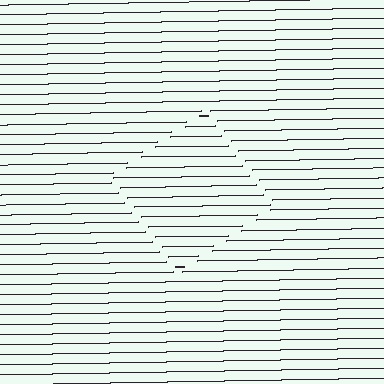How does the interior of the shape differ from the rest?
The interior of the shape contains the same grating, shifted by half a period — the contour is defined by the phase discontinuity where line-ends from the inner and outer gratings abut.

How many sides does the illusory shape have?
4 sides — the line-ends trace a square.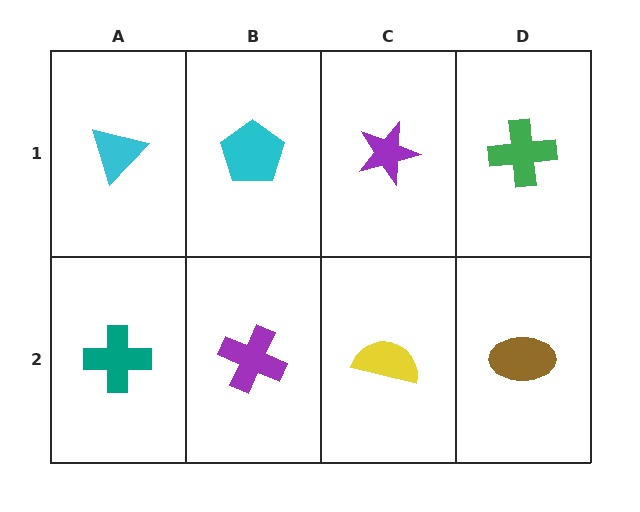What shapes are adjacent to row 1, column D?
A brown ellipse (row 2, column D), a purple star (row 1, column C).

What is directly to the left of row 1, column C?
A cyan pentagon.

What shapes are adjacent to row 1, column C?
A yellow semicircle (row 2, column C), a cyan pentagon (row 1, column B), a green cross (row 1, column D).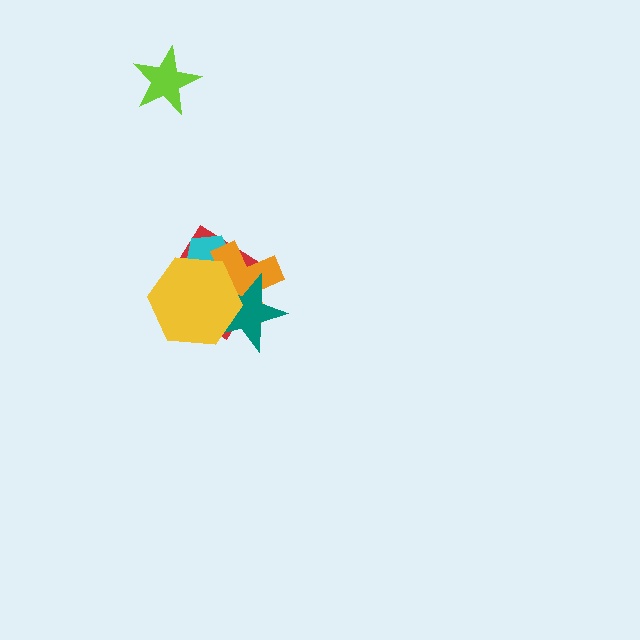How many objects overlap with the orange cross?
4 objects overlap with the orange cross.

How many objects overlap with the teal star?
3 objects overlap with the teal star.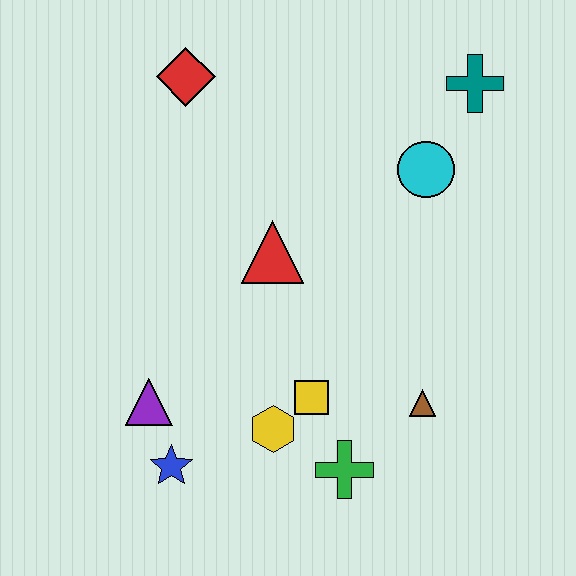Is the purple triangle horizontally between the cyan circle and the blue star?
No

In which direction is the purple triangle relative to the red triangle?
The purple triangle is below the red triangle.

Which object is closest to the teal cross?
The cyan circle is closest to the teal cross.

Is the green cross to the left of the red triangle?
No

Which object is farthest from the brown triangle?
The red diamond is farthest from the brown triangle.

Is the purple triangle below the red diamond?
Yes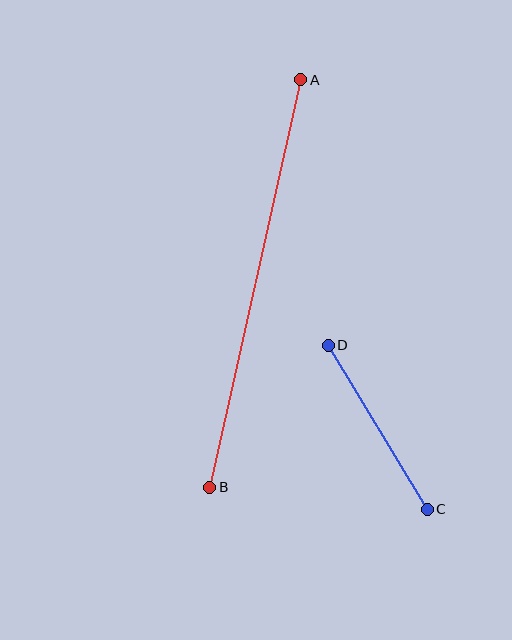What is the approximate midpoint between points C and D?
The midpoint is at approximately (378, 427) pixels.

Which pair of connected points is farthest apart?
Points A and B are farthest apart.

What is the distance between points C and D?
The distance is approximately 192 pixels.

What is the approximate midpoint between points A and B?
The midpoint is at approximately (255, 283) pixels.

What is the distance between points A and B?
The distance is approximately 417 pixels.